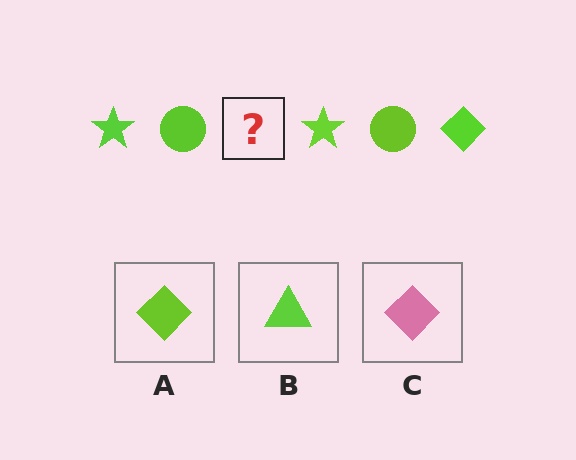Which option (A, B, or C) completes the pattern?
A.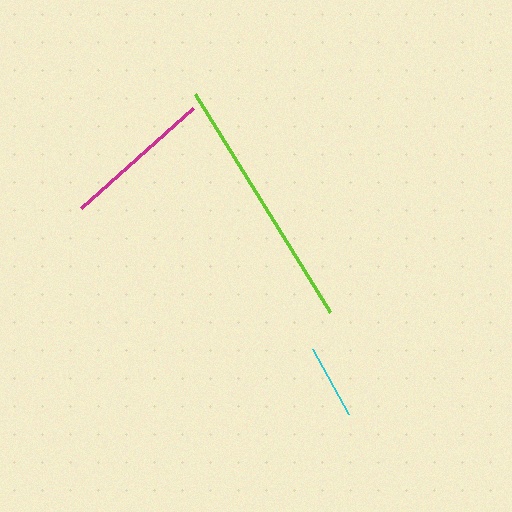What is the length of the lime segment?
The lime segment is approximately 257 pixels long.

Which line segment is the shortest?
The cyan line is the shortest at approximately 75 pixels.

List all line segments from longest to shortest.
From longest to shortest: lime, magenta, cyan.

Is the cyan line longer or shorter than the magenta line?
The magenta line is longer than the cyan line.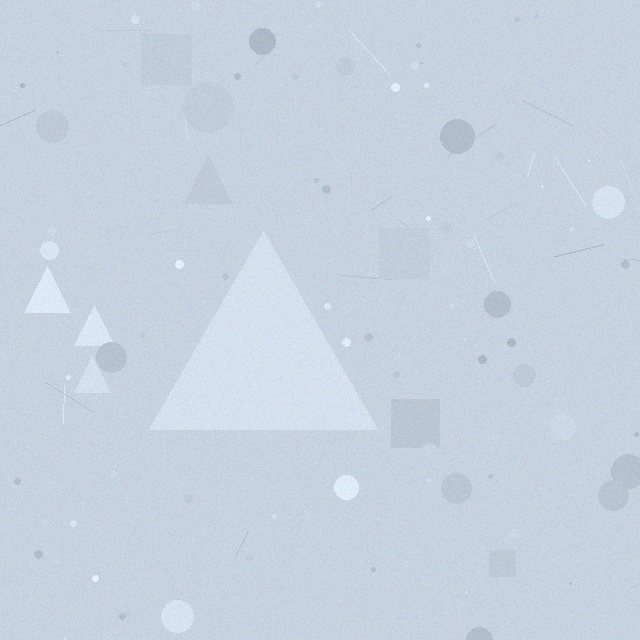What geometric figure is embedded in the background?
A triangle is embedded in the background.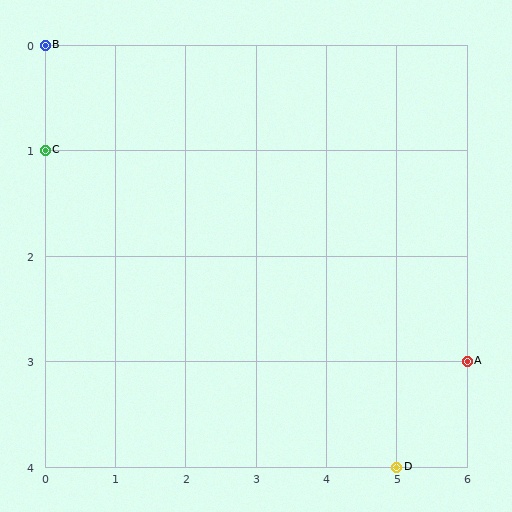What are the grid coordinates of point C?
Point C is at grid coordinates (0, 1).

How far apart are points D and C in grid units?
Points D and C are 5 columns and 3 rows apart (about 5.8 grid units diagonally).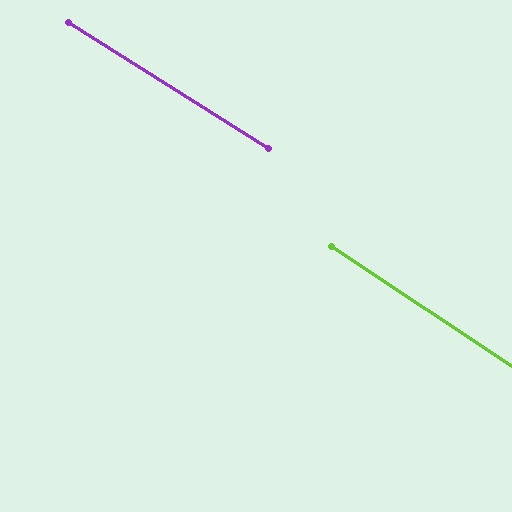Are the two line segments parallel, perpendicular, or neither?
Parallel — their directions differ by only 1.2°.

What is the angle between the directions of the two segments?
Approximately 1 degree.